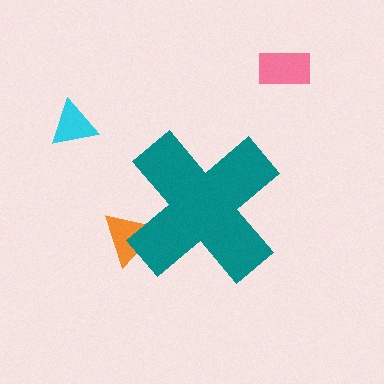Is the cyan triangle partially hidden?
No, the cyan triangle is fully visible.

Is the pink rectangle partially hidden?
No, the pink rectangle is fully visible.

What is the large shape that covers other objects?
A teal cross.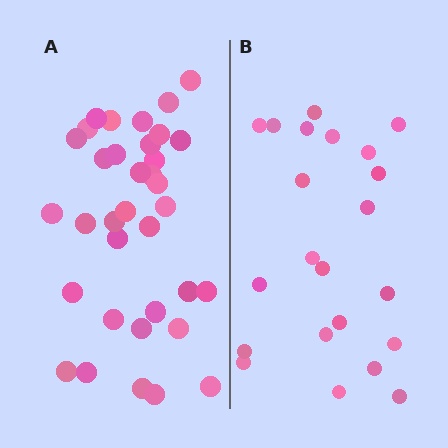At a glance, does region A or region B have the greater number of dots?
Region A (the left region) has more dots.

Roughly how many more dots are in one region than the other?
Region A has approximately 15 more dots than region B.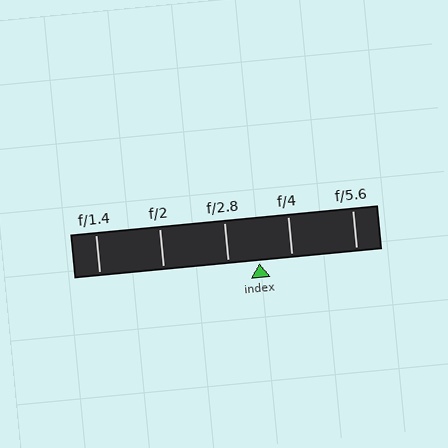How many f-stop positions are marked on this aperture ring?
There are 5 f-stop positions marked.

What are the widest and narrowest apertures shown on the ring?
The widest aperture shown is f/1.4 and the narrowest is f/5.6.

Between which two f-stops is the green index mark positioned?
The index mark is between f/2.8 and f/4.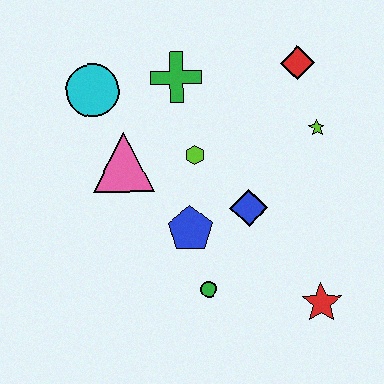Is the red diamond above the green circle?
Yes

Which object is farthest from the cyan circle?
The red star is farthest from the cyan circle.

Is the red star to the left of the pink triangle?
No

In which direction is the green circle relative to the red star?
The green circle is to the left of the red star.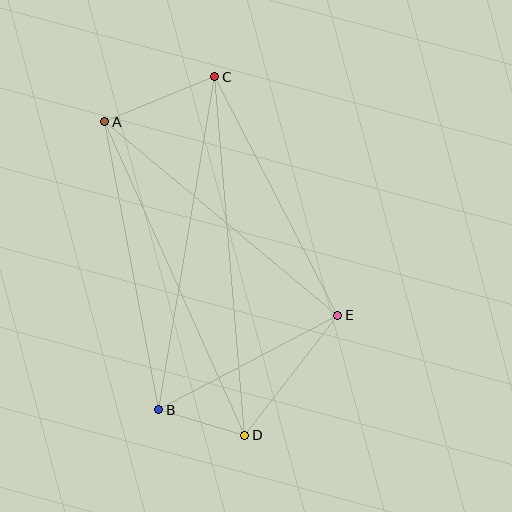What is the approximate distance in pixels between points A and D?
The distance between A and D is approximately 343 pixels.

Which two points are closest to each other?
Points B and D are closest to each other.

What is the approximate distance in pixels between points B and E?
The distance between B and E is approximately 202 pixels.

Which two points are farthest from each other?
Points C and D are farthest from each other.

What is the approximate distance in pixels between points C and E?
The distance between C and E is approximately 268 pixels.